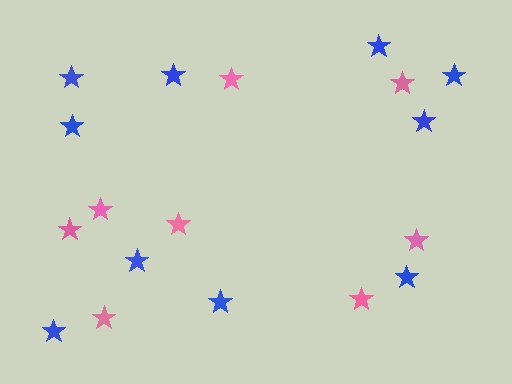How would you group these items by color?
There are 2 groups: one group of pink stars (8) and one group of blue stars (10).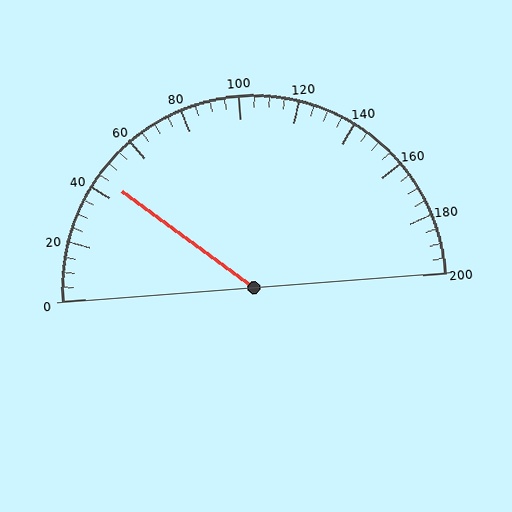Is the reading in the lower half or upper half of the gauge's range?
The reading is in the lower half of the range (0 to 200).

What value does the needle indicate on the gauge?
The needle indicates approximately 45.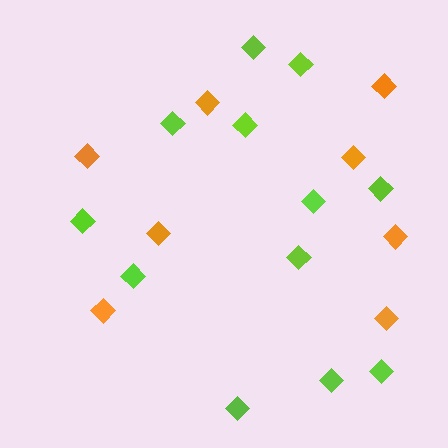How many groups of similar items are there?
There are 2 groups: one group of lime diamonds (12) and one group of orange diamonds (8).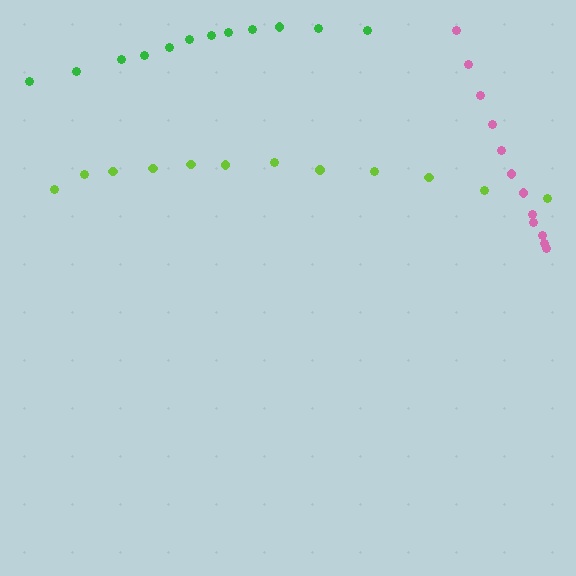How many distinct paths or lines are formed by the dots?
There are 3 distinct paths.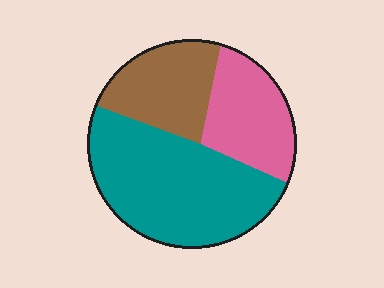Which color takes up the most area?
Teal, at roughly 50%.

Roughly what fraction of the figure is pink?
Pink takes up about one quarter (1/4) of the figure.